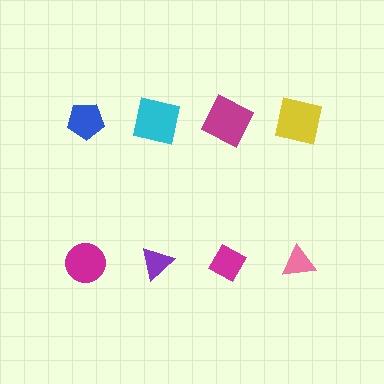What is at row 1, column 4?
A yellow square.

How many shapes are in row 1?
4 shapes.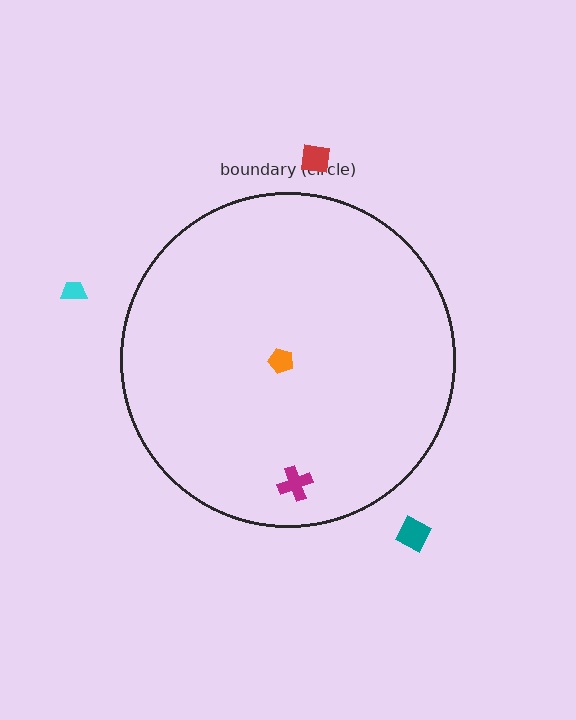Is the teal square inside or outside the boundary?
Outside.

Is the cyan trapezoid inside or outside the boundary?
Outside.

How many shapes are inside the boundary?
2 inside, 3 outside.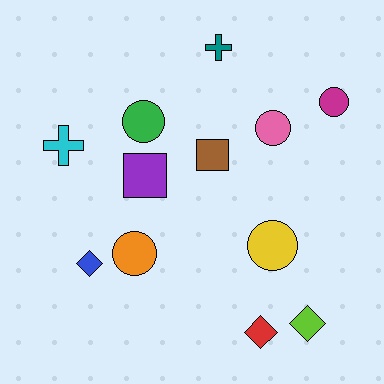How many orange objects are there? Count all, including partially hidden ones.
There is 1 orange object.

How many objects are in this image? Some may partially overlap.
There are 12 objects.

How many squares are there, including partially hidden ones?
There are 2 squares.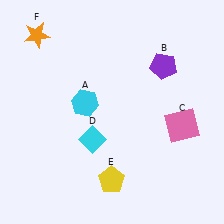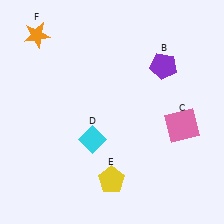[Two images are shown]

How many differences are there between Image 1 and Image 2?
There is 1 difference between the two images.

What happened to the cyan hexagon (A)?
The cyan hexagon (A) was removed in Image 2. It was in the top-left area of Image 1.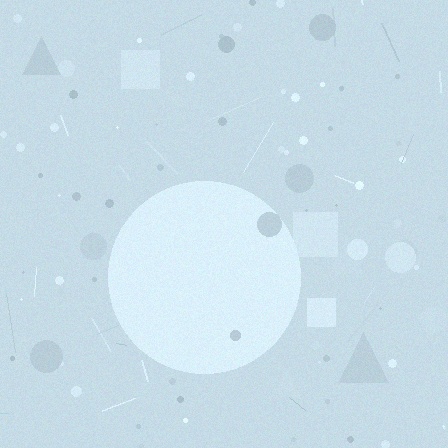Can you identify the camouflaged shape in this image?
The camouflaged shape is a circle.